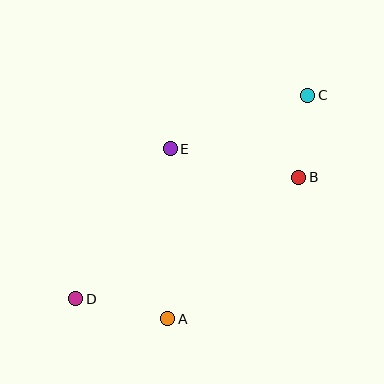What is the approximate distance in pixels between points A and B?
The distance between A and B is approximately 193 pixels.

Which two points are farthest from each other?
Points C and D are farthest from each other.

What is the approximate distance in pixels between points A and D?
The distance between A and D is approximately 95 pixels.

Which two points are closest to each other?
Points B and C are closest to each other.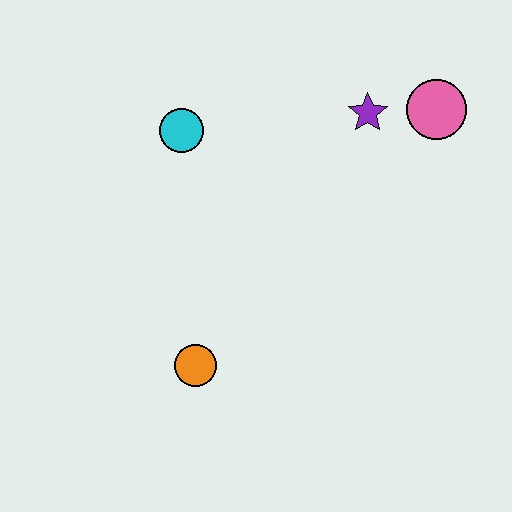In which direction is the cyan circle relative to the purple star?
The cyan circle is to the left of the purple star.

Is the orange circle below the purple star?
Yes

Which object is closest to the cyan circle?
The purple star is closest to the cyan circle.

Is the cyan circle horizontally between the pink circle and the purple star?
No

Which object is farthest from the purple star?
The orange circle is farthest from the purple star.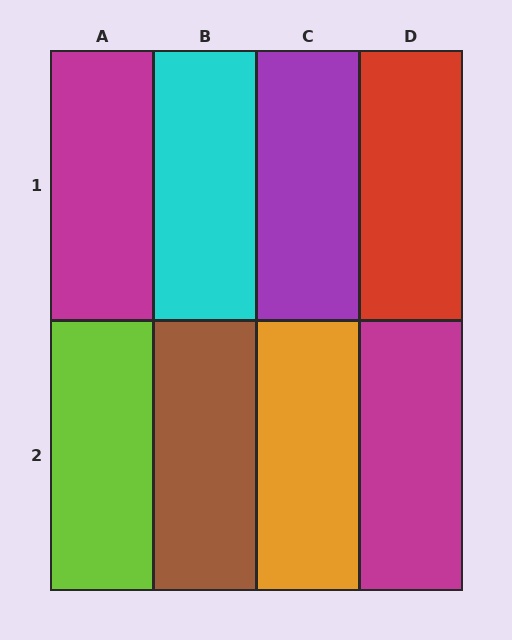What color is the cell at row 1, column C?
Purple.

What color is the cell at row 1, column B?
Cyan.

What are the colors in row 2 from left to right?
Lime, brown, orange, magenta.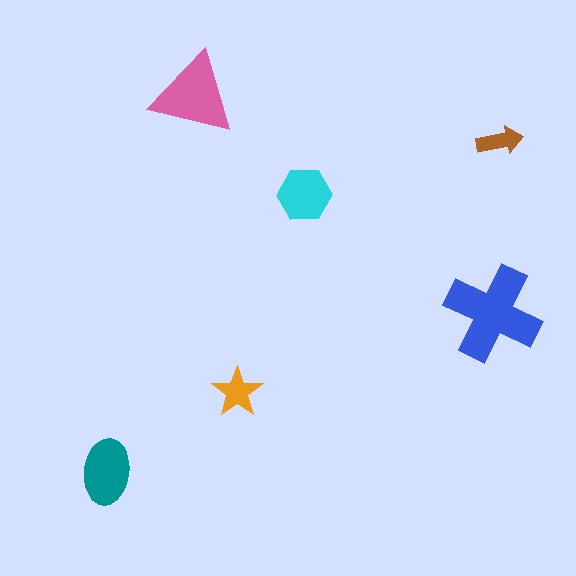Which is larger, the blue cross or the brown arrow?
The blue cross.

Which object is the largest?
The blue cross.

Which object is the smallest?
The brown arrow.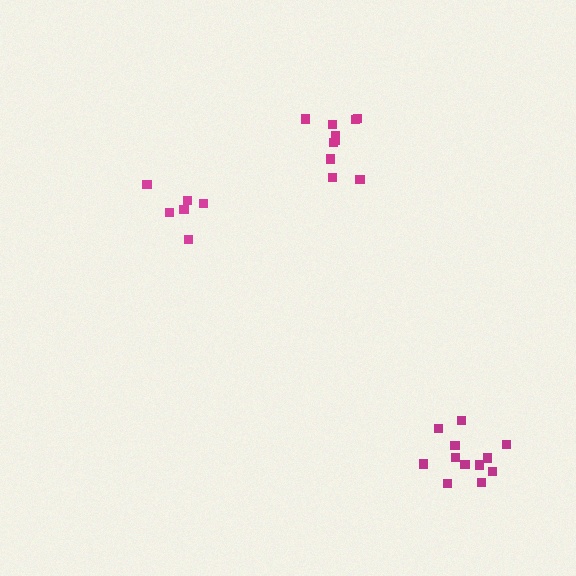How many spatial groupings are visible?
There are 3 spatial groupings.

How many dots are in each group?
Group 1: 12 dots, Group 2: 10 dots, Group 3: 6 dots (28 total).